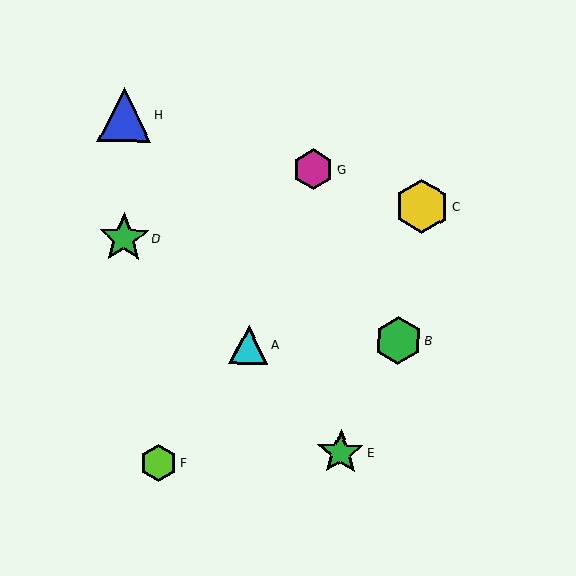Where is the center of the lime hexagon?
The center of the lime hexagon is at (159, 463).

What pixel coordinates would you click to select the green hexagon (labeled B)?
Click at (398, 341) to select the green hexagon B.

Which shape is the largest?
The yellow hexagon (labeled C) is the largest.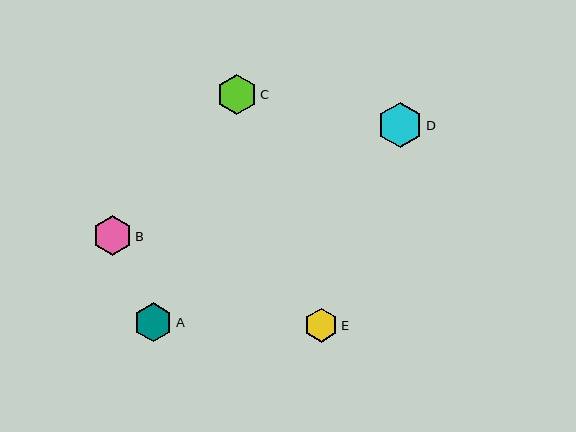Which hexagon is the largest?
Hexagon D is the largest with a size of approximately 45 pixels.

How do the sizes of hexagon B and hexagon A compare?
Hexagon B and hexagon A are approximately the same size.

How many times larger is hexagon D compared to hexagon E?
Hexagon D is approximately 1.3 times the size of hexagon E.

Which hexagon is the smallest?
Hexagon E is the smallest with a size of approximately 34 pixels.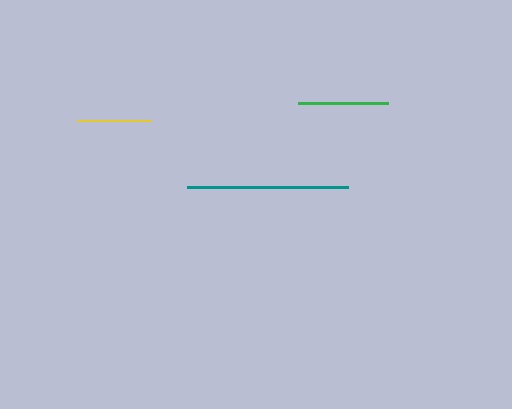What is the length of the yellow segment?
The yellow segment is approximately 74 pixels long.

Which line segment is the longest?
The teal line is the longest at approximately 161 pixels.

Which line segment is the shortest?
The yellow line is the shortest at approximately 74 pixels.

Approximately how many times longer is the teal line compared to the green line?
The teal line is approximately 1.8 times the length of the green line.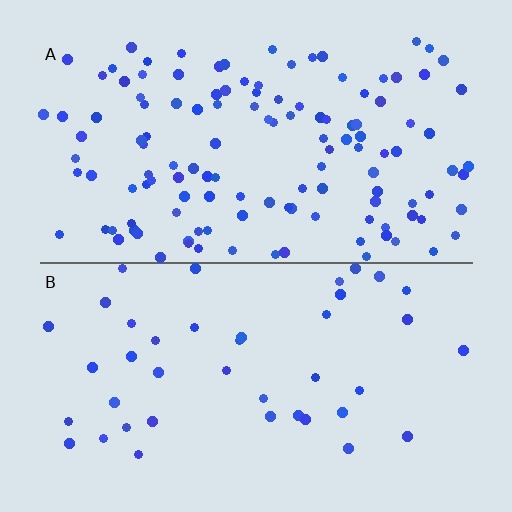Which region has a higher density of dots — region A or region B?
A (the top).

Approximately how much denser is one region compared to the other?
Approximately 3.1× — region A over region B.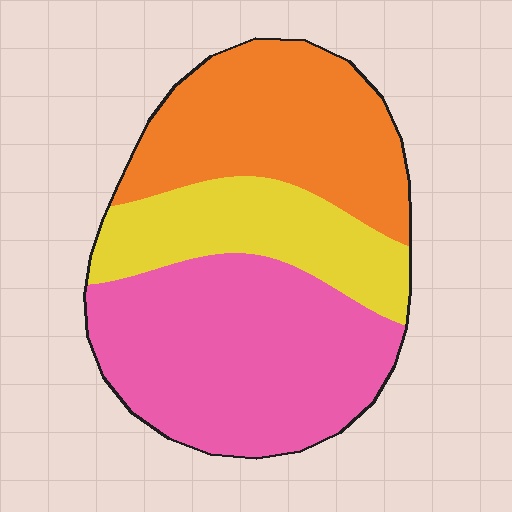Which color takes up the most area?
Pink, at roughly 45%.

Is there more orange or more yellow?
Orange.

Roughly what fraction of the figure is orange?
Orange takes up about one third (1/3) of the figure.